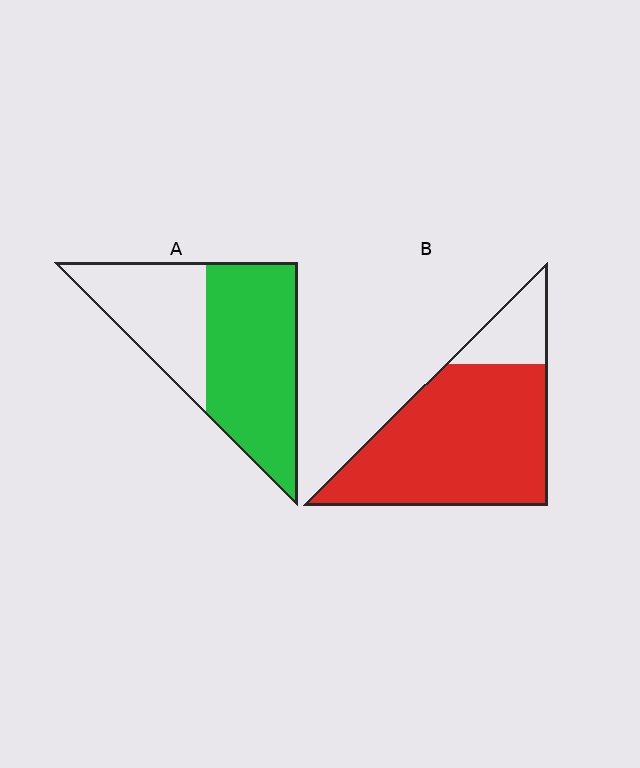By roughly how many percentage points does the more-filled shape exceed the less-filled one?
By roughly 20 percentage points (B over A).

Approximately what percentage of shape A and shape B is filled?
A is approximately 60% and B is approximately 80%.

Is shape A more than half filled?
Yes.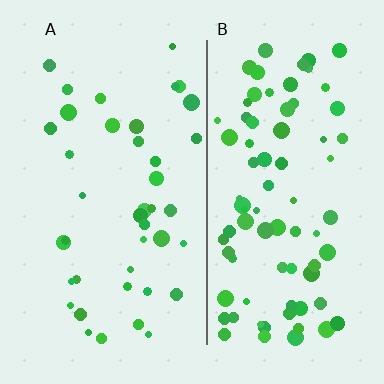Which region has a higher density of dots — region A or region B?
B (the right).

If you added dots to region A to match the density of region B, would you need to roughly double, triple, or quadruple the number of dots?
Approximately double.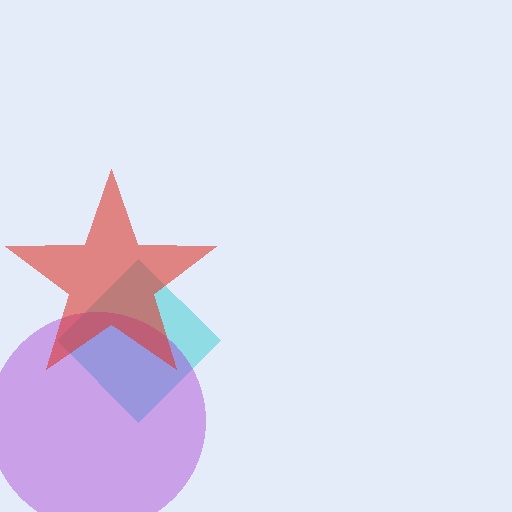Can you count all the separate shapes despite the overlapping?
Yes, there are 3 separate shapes.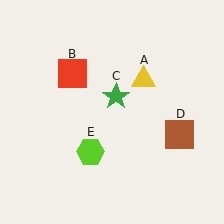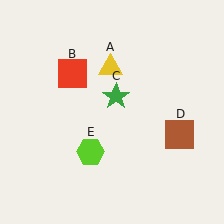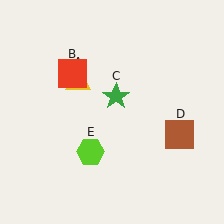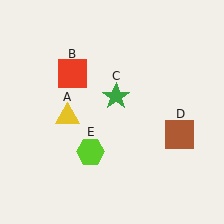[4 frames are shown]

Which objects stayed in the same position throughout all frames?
Red square (object B) and green star (object C) and brown square (object D) and lime hexagon (object E) remained stationary.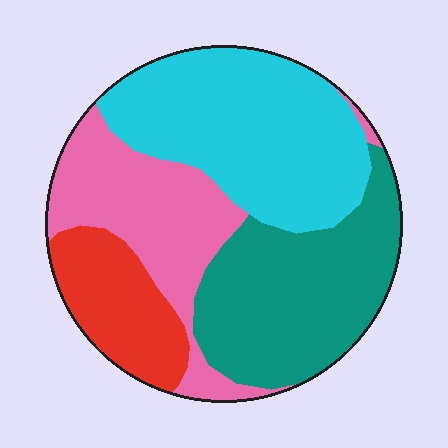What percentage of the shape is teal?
Teal covers about 30% of the shape.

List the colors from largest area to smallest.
From largest to smallest: cyan, teal, pink, red.